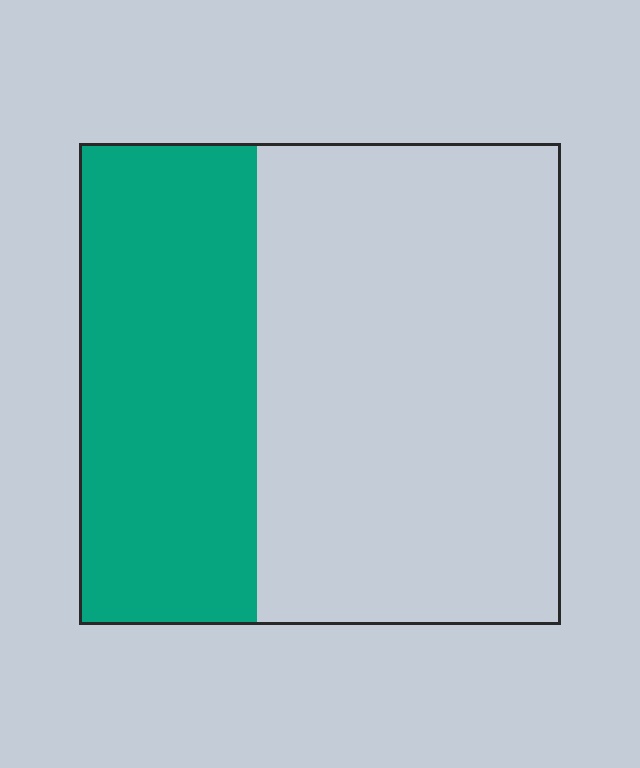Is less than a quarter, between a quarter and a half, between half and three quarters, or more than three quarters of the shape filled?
Between a quarter and a half.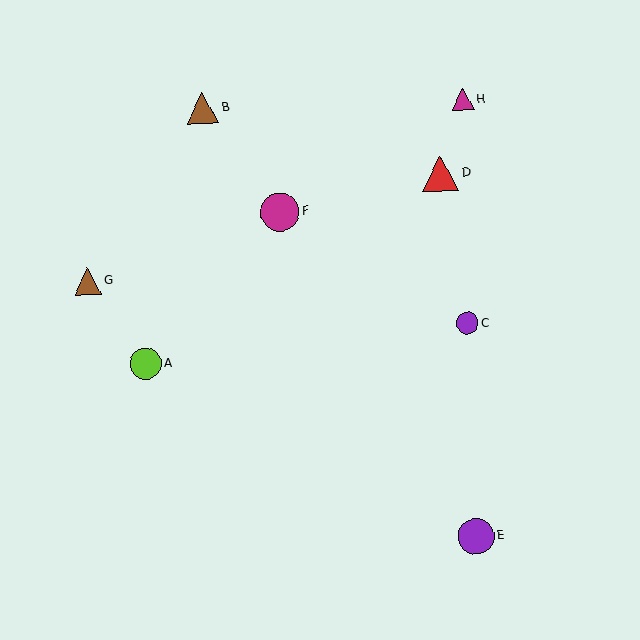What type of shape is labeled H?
Shape H is a magenta triangle.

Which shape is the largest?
The magenta circle (labeled F) is the largest.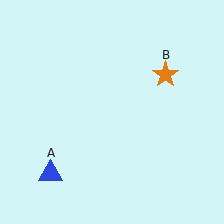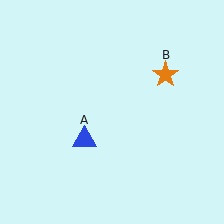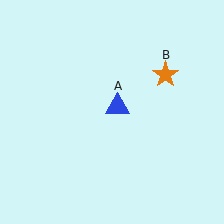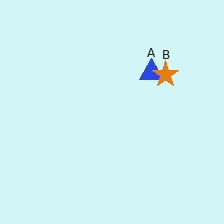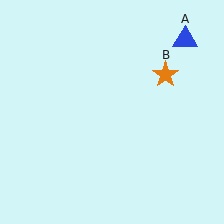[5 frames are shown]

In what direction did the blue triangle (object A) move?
The blue triangle (object A) moved up and to the right.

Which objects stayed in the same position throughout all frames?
Orange star (object B) remained stationary.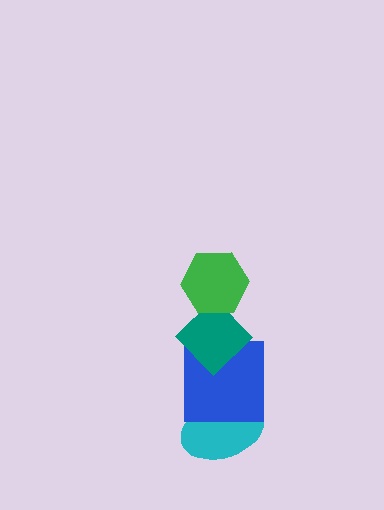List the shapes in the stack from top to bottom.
From top to bottom: the green hexagon, the teal diamond, the blue square, the cyan ellipse.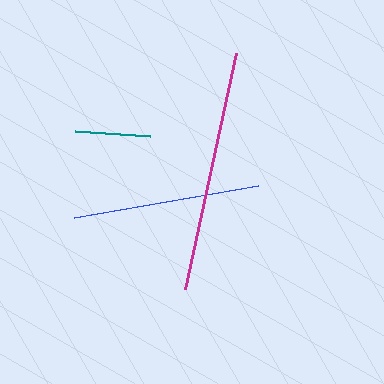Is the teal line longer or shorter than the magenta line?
The magenta line is longer than the teal line.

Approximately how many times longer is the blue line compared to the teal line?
The blue line is approximately 2.5 times the length of the teal line.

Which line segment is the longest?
The magenta line is the longest at approximately 242 pixels.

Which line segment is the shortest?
The teal line is the shortest at approximately 75 pixels.